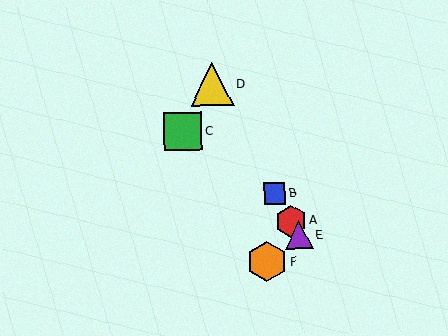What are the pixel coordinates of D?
Object D is at (212, 84).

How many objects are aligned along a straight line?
4 objects (A, B, D, E) are aligned along a straight line.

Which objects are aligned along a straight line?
Objects A, B, D, E are aligned along a straight line.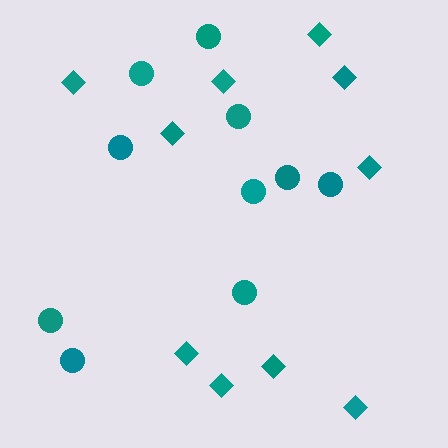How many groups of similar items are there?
There are 2 groups: one group of circles (10) and one group of diamonds (10).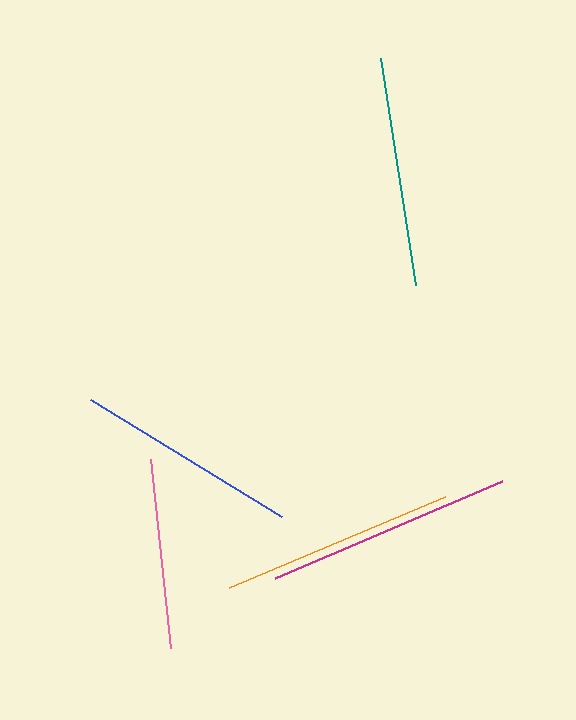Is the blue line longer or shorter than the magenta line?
The magenta line is longer than the blue line.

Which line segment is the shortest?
The pink line is the shortest at approximately 190 pixels.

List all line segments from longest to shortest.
From longest to shortest: magenta, orange, teal, blue, pink.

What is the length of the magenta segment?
The magenta segment is approximately 247 pixels long.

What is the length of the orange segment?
The orange segment is approximately 234 pixels long.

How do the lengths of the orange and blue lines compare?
The orange and blue lines are approximately the same length.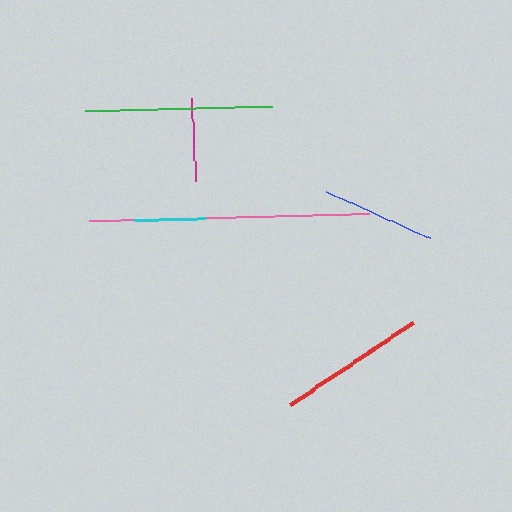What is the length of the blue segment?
The blue segment is approximately 113 pixels long.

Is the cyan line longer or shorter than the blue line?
The blue line is longer than the cyan line.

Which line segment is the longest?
The pink line is the longest at approximately 279 pixels.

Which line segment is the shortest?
The cyan line is the shortest at approximately 72 pixels.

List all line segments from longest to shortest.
From longest to shortest: pink, green, red, blue, magenta, cyan.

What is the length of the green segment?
The green segment is approximately 188 pixels long.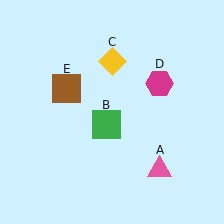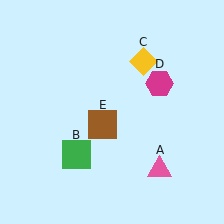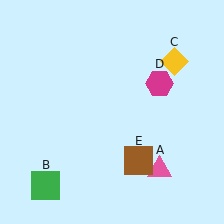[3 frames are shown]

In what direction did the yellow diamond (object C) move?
The yellow diamond (object C) moved right.